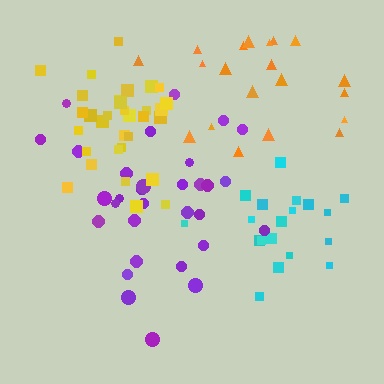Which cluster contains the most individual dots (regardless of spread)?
Purple (32).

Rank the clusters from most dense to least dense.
yellow, cyan, orange, purple.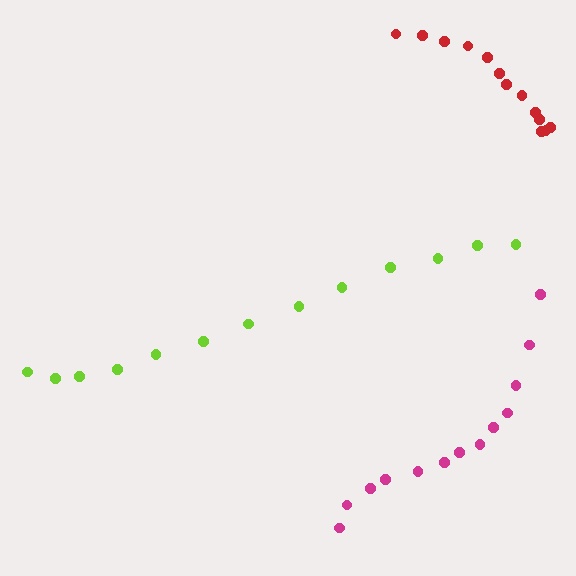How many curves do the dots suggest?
There are 3 distinct paths.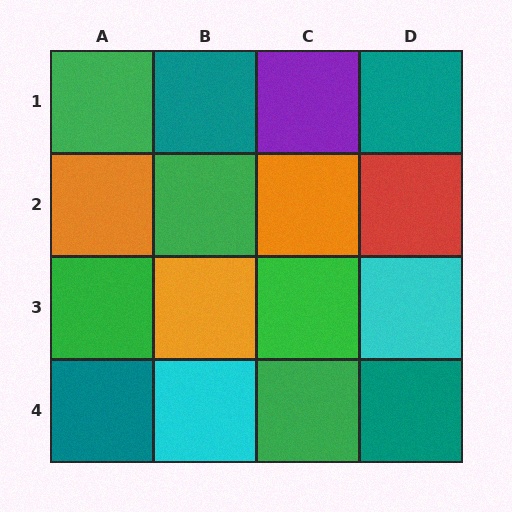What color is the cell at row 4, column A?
Teal.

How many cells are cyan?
2 cells are cyan.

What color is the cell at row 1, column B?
Teal.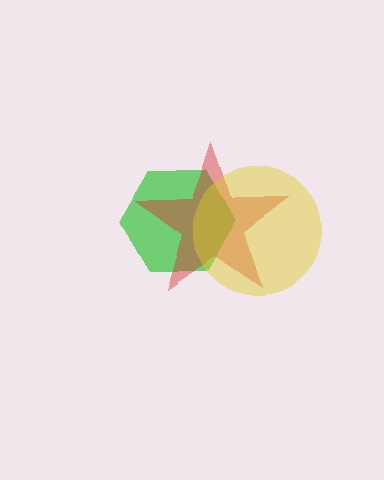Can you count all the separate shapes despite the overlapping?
Yes, there are 3 separate shapes.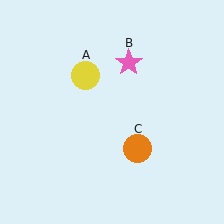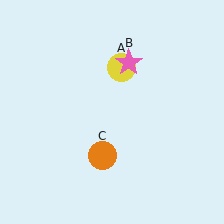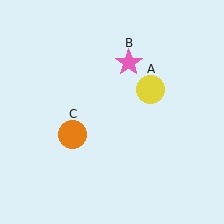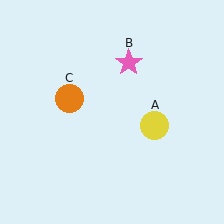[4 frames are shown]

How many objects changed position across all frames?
2 objects changed position: yellow circle (object A), orange circle (object C).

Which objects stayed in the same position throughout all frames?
Pink star (object B) remained stationary.